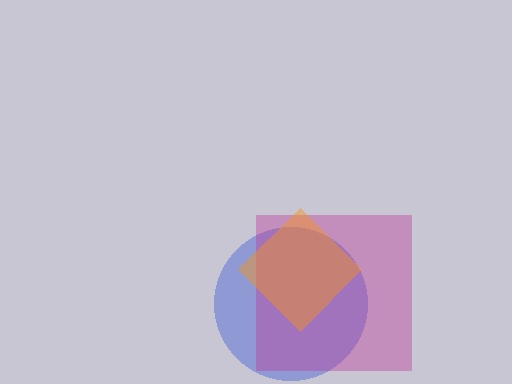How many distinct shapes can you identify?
There are 3 distinct shapes: a blue circle, a magenta square, an orange diamond.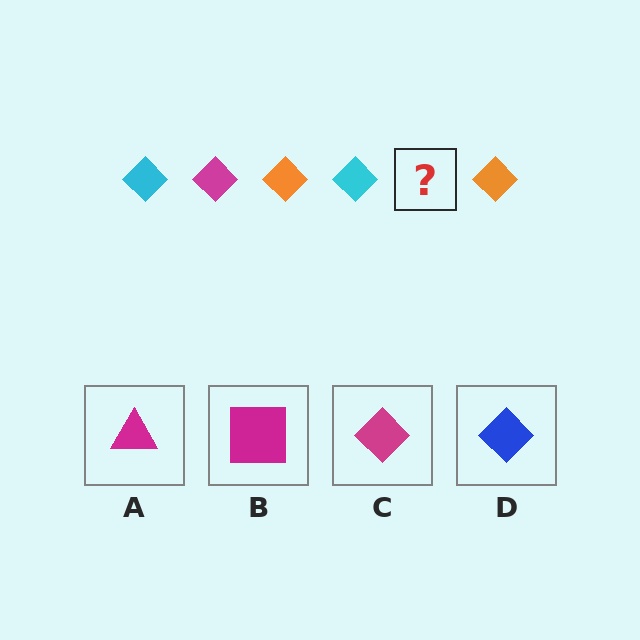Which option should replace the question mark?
Option C.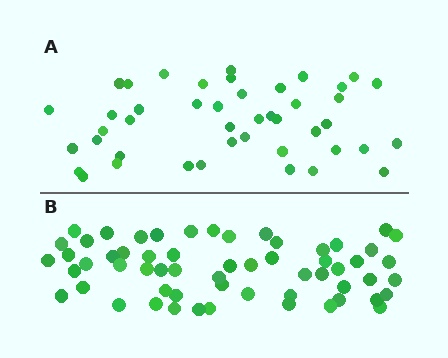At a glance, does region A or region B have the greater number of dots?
Region B (the bottom region) has more dots.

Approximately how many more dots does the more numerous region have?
Region B has approximately 15 more dots than region A.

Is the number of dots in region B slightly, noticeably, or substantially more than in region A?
Region B has noticeably more, but not dramatically so. The ratio is roughly 1.3 to 1.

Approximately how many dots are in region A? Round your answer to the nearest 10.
About 40 dots. (The exact count is 44, which rounds to 40.)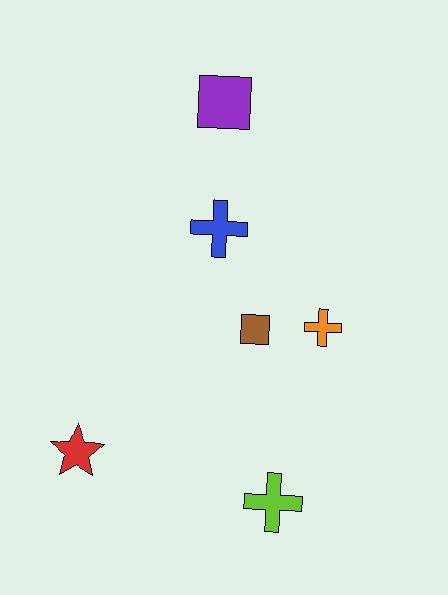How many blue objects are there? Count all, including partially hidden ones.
There is 1 blue object.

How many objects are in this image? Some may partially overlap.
There are 6 objects.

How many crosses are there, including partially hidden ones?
There are 3 crosses.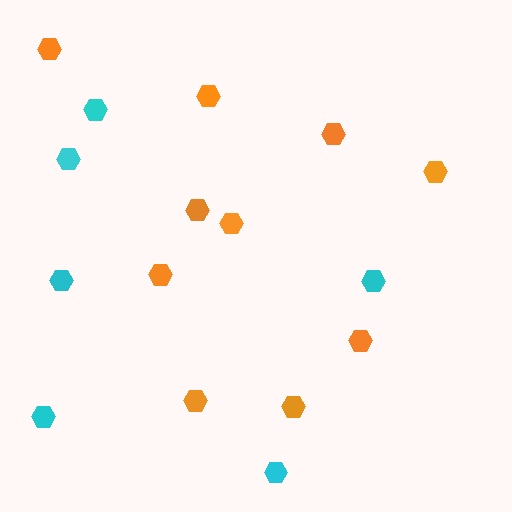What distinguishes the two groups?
There are 2 groups: one group of orange hexagons (10) and one group of cyan hexagons (6).